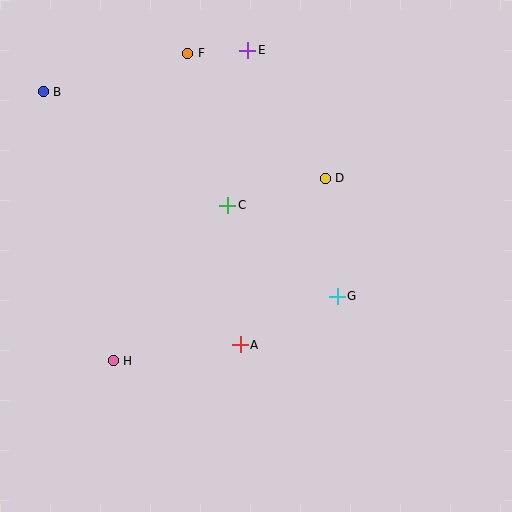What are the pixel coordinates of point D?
Point D is at (325, 178).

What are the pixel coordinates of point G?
Point G is at (337, 296).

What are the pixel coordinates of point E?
Point E is at (248, 50).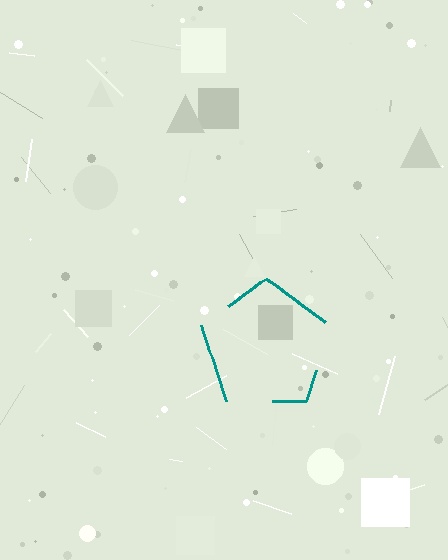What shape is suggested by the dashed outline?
The dashed outline suggests a pentagon.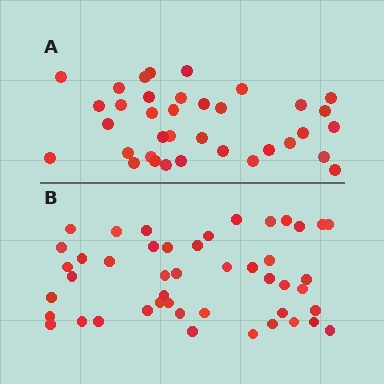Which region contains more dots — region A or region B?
Region B (the bottom region) has more dots.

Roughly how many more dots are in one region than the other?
Region B has roughly 10 or so more dots than region A.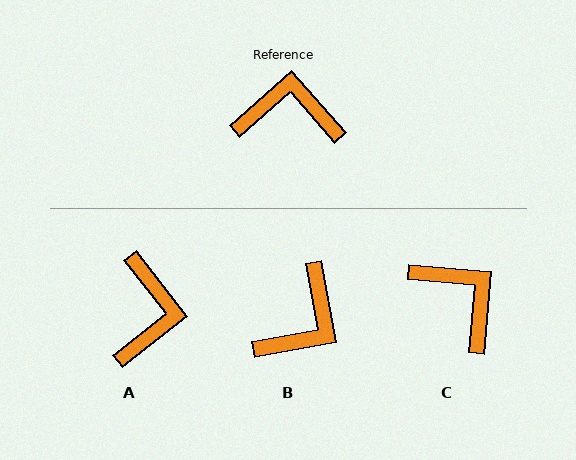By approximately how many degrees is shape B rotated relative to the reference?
Approximately 121 degrees clockwise.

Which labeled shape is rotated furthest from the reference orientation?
B, about 121 degrees away.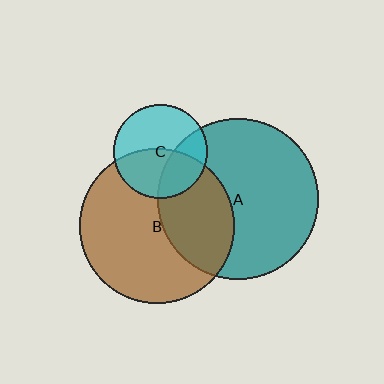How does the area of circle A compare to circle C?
Approximately 2.9 times.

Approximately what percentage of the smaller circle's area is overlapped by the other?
Approximately 35%.